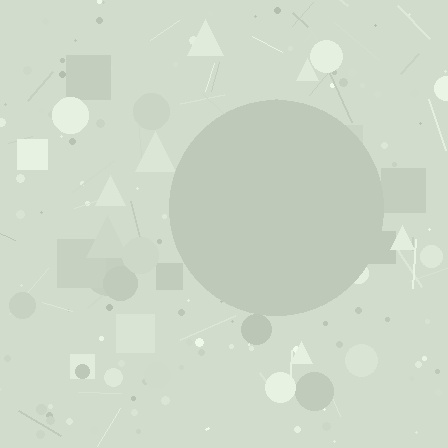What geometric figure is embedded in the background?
A circle is embedded in the background.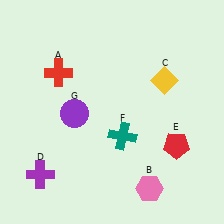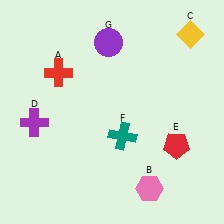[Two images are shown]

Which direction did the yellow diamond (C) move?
The yellow diamond (C) moved up.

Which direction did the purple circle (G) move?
The purple circle (G) moved up.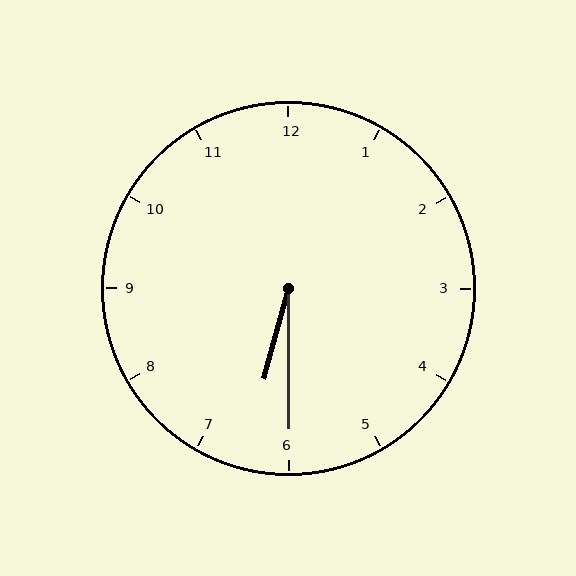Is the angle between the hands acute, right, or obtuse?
It is acute.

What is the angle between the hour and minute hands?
Approximately 15 degrees.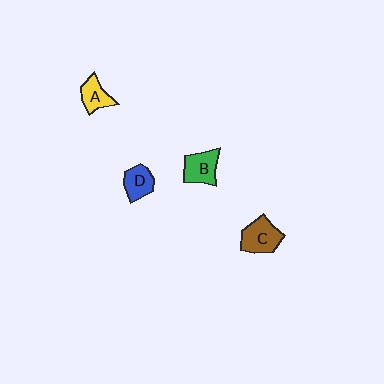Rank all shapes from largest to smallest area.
From largest to smallest: C (brown), B (green), D (blue), A (yellow).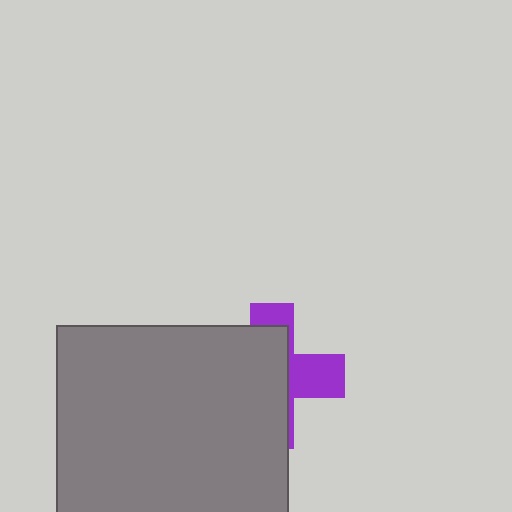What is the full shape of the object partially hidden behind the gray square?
The partially hidden object is a purple cross.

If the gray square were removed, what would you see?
You would see the complete purple cross.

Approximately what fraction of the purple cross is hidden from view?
Roughly 66% of the purple cross is hidden behind the gray square.